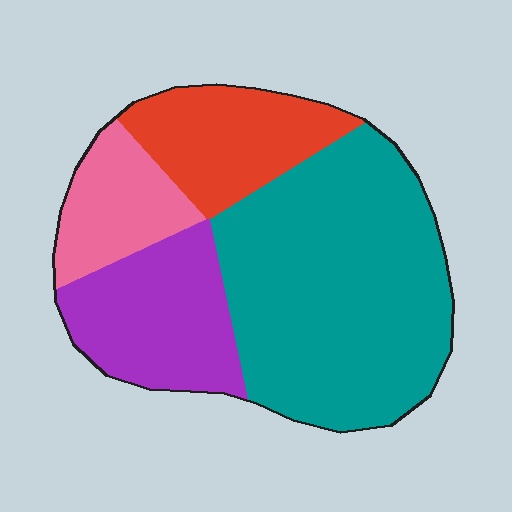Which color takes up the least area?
Pink, at roughly 15%.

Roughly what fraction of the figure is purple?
Purple covers around 20% of the figure.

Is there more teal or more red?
Teal.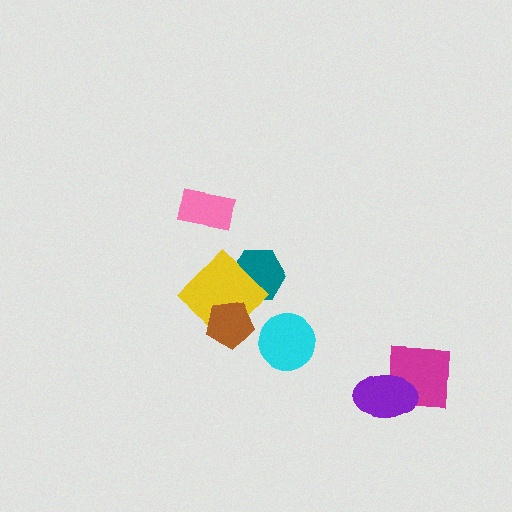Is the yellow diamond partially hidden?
Yes, it is partially covered by another shape.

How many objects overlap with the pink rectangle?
0 objects overlap with the pink rectangle.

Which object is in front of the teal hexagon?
The yellow diamond is in front of the teal hexagon.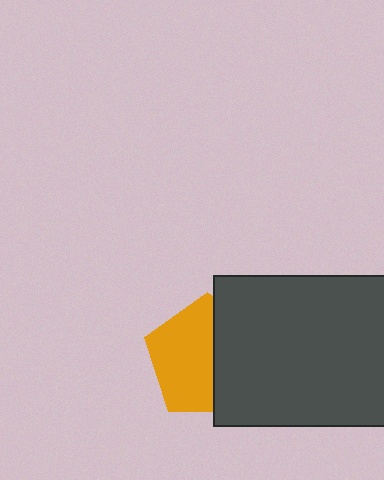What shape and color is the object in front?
The object in front is a dark gray rectangle.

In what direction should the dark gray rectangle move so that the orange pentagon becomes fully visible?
The dark gray rectangle should move right. That is the shortest direction to clear the overlap and leave the orange pentagon fully visible.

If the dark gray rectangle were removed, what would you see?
You would see the complete orange pentagon.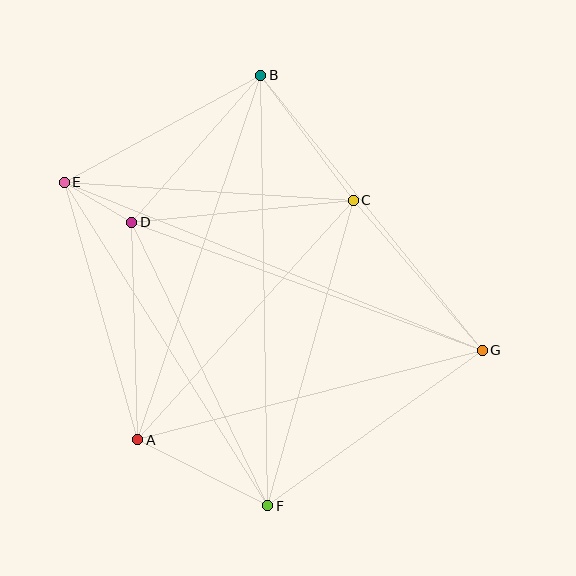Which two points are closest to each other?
Points D and E are closest to each other.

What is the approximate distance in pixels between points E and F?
The distance between E and F is approximately 382 pixels.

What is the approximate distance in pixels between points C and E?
The distance between C and E is approximately 290 pixels.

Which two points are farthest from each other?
Points E and G are farthest from each other.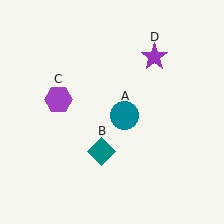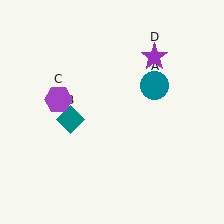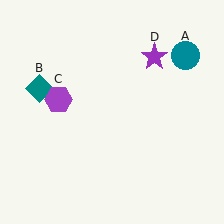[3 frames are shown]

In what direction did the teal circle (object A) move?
The teal circle (object A) moved up and to the right.